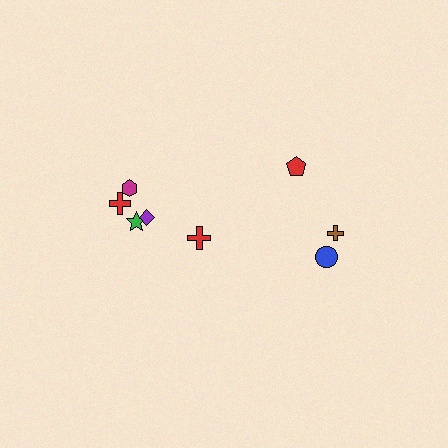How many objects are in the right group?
There are 3 objects.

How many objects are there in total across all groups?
There are 8 objects.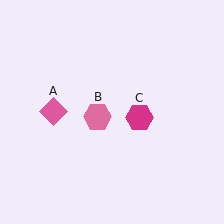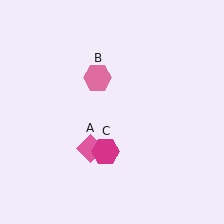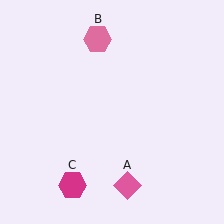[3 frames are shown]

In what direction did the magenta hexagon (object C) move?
The magenta hexagon (object C) moved down and to the left.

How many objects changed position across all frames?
3 objects changed position: pink diamond (object A), pink hexagon (object B), magenta hexagon (object C).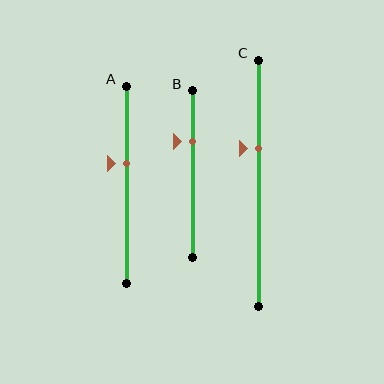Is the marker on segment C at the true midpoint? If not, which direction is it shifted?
No, the marker on segment C is shifted upward by about 14% of the segment length.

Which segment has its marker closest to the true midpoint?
Segment A has its marker closest to the true midpoint.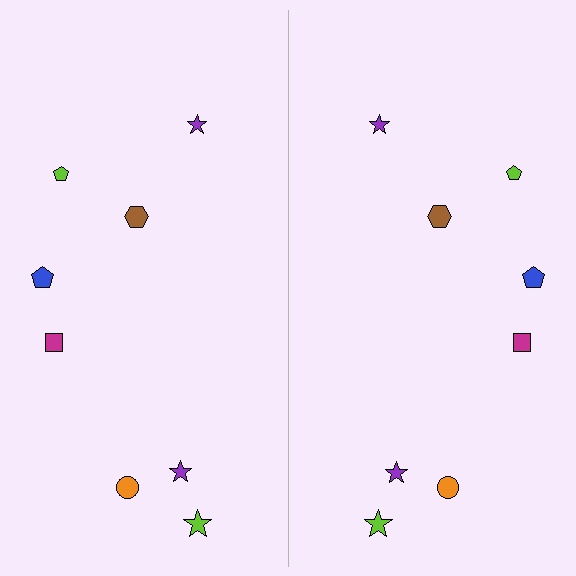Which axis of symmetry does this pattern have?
The pattern has a vertical axis of symmetry running through the center of the image.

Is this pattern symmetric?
Yes, this pattern has bilateral (reflection) symmetry.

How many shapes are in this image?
There are 16 shapes in this image.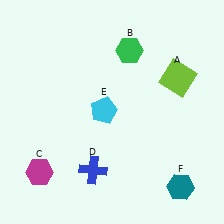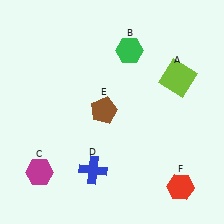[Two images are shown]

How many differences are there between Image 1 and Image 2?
There are 2 differences between the two images.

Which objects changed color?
E changed from cyan to brown. F changed from teal to red.